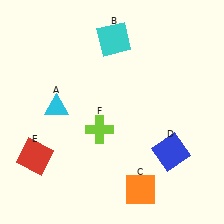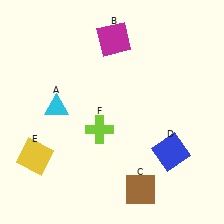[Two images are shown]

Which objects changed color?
B changed from cyan to magenta. C changed from orange to brown. E changed from red to yellow.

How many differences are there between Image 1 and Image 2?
There are 3 differences between the two images.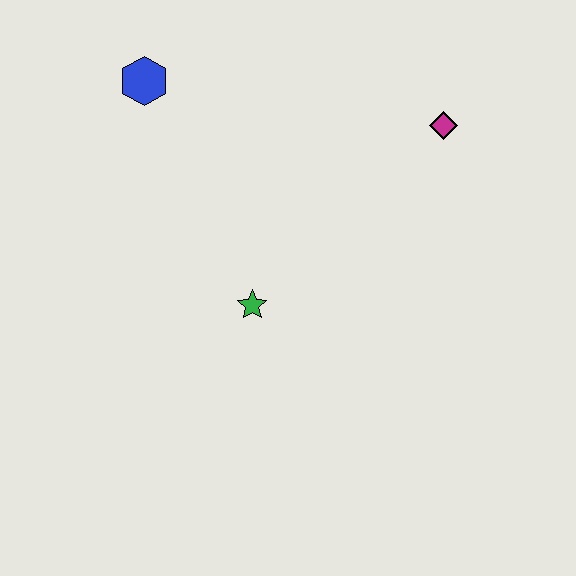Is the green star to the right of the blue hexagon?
Yes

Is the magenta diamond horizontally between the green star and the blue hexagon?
No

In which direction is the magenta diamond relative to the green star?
The magenta diamond is to the right of the green star.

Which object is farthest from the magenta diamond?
The blue hexagon is farthest from the magenta diamond.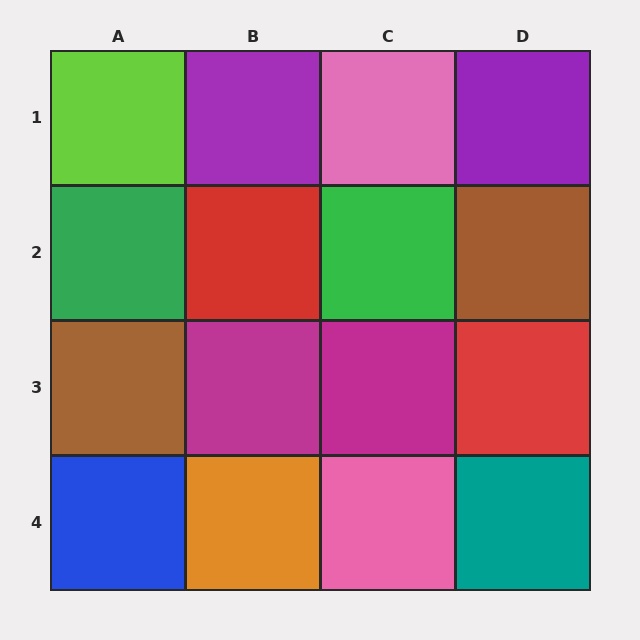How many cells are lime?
1 cell is lime.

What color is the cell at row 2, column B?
Red.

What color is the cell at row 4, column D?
Teal.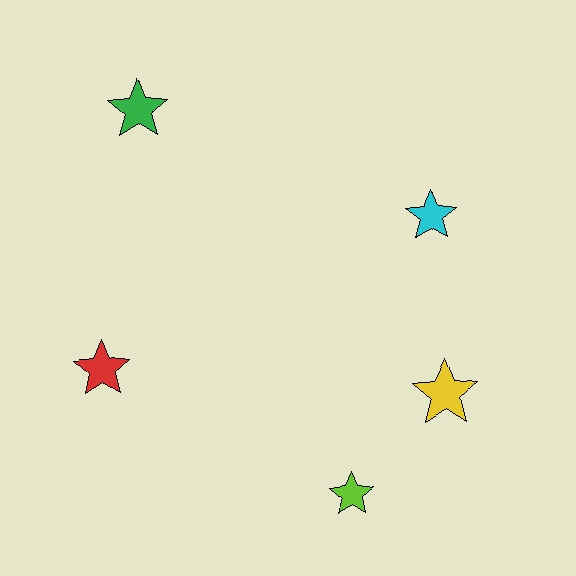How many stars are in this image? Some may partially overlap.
There are 5 stars.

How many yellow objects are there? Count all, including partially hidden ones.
There is 1 yellow object.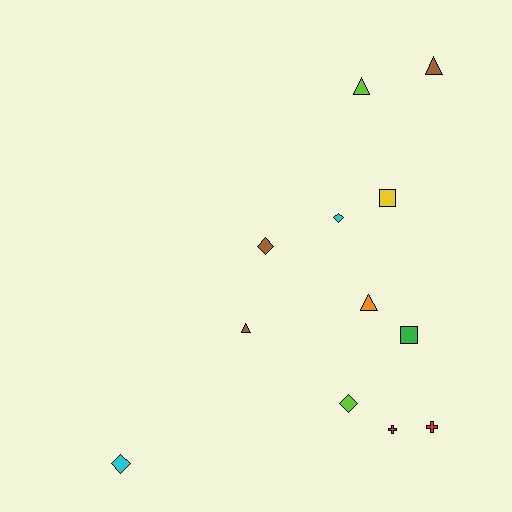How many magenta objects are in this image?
There is 1 magenta object.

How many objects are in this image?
There are 12 objects.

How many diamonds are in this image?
There are 4 diamonds.